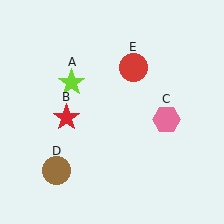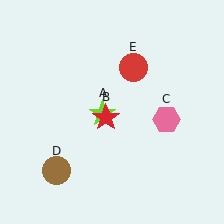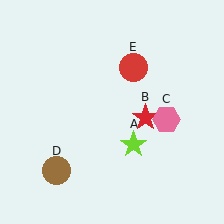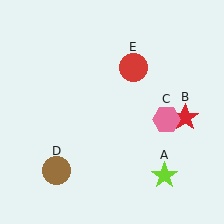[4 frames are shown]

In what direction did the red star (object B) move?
The red star (object B) moved right.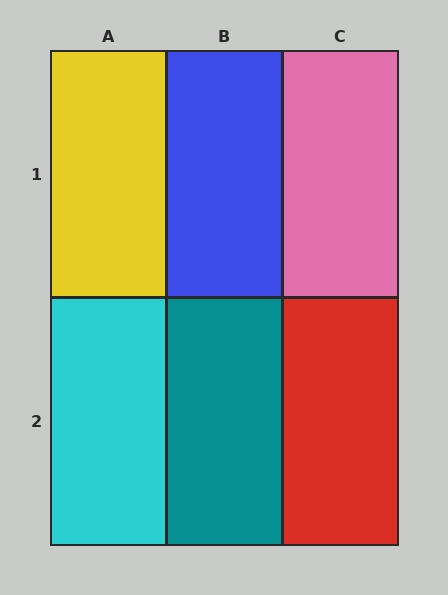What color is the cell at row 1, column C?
Pink.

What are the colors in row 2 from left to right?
Cyan, teal, red.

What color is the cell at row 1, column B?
Blue.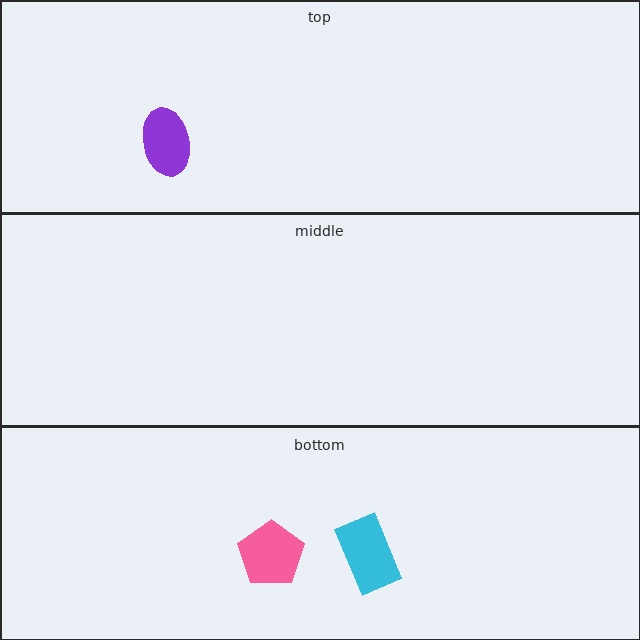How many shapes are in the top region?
1.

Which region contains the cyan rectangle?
The bottom region.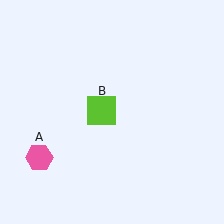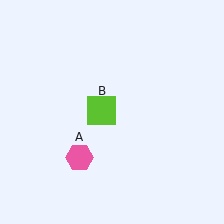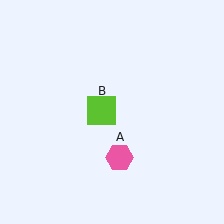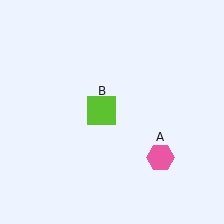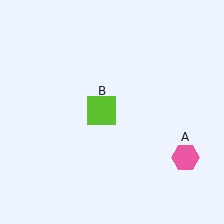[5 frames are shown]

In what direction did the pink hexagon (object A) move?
The pink hexagon (object A) moved right.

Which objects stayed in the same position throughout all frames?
Lime square (object B) remained stationary.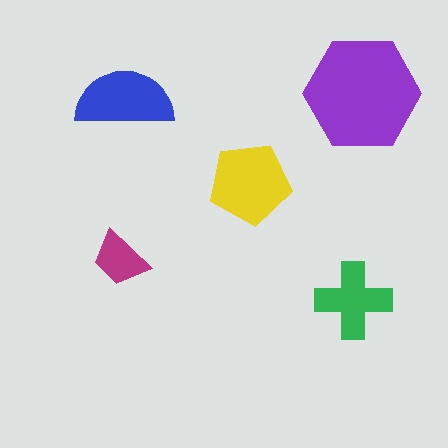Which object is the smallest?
The magenta trapezoid.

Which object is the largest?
The purple hexagon.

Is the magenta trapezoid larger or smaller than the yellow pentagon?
Smaller.